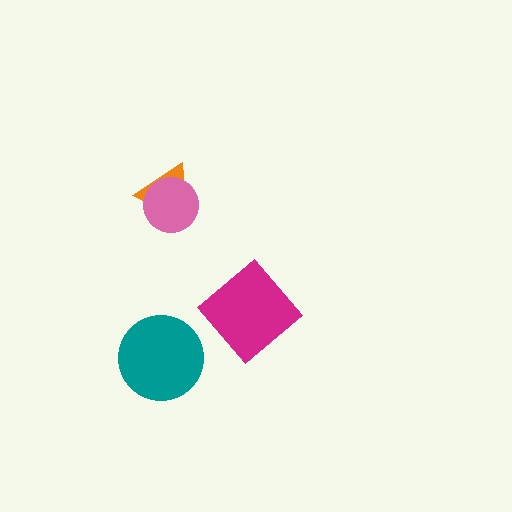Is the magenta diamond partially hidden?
No, no other shape covers it.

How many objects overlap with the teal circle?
0 objects overlap with the teal circle.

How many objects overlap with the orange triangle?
1 object overlaps with the orange triangle.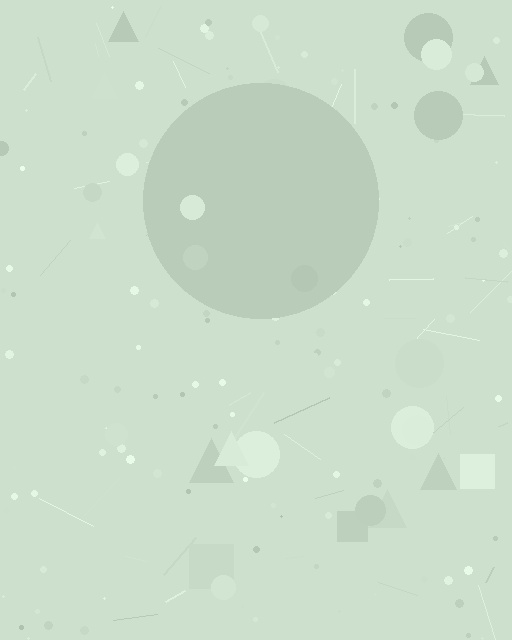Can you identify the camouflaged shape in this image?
The camouflaged shape is a circle.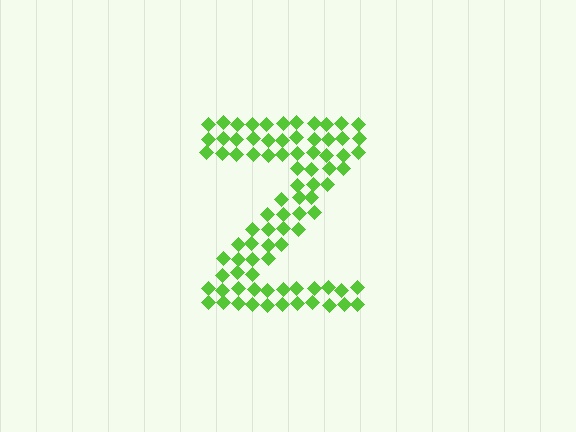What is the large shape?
The large shape is the letter Z.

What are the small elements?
The small elements are diamonds.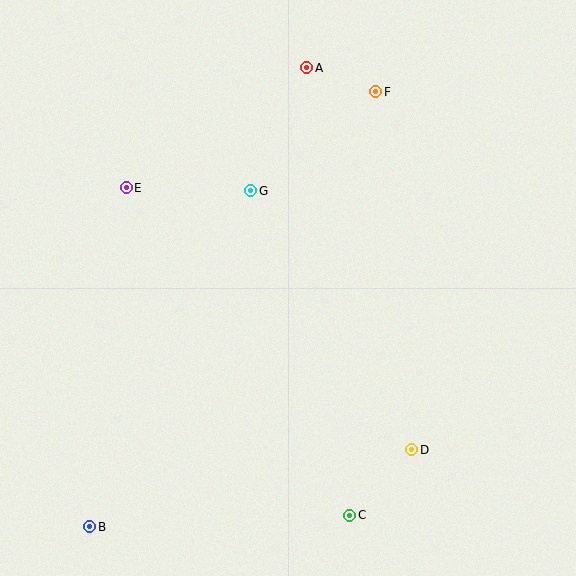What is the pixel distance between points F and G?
The distance between F and G is 159 pixels.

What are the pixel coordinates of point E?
Point E is at (126, 188).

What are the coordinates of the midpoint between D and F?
The midpoint between D and F is at (394, 271).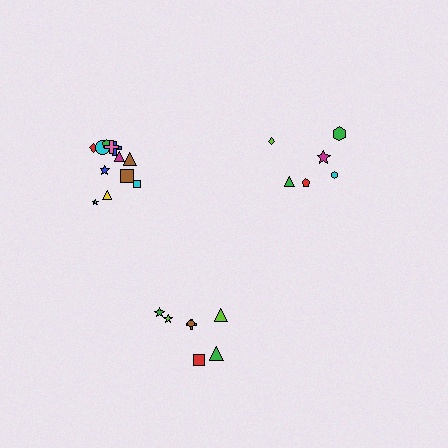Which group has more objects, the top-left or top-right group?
The top-left group.